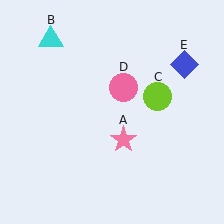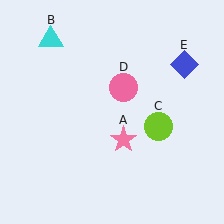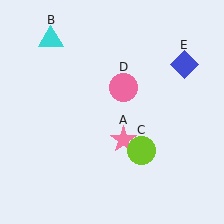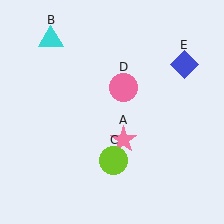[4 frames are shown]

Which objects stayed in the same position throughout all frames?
Pink star (object A) and cyan triangle (object B) and pink circle (object D) and blue diamond (object E) remained stationary.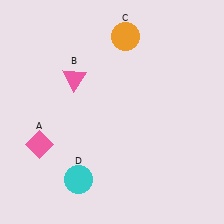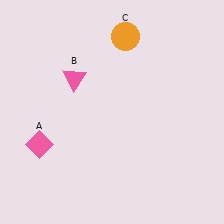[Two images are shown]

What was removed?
The cyan circle (D) was removed in Image 2.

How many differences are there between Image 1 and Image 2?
There is 1 difference between the two images.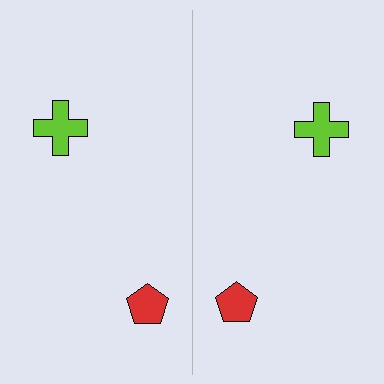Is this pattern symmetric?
Yes, this pattern has bilateral (reflection) symmetry.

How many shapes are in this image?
There are 4 shapes in this image.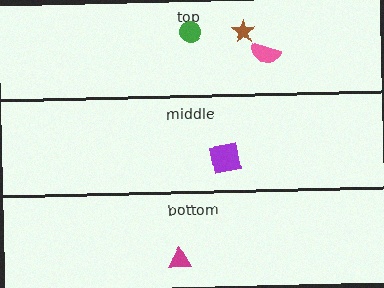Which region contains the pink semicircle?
The top region.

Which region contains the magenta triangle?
The bottom region.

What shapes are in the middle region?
The purple square.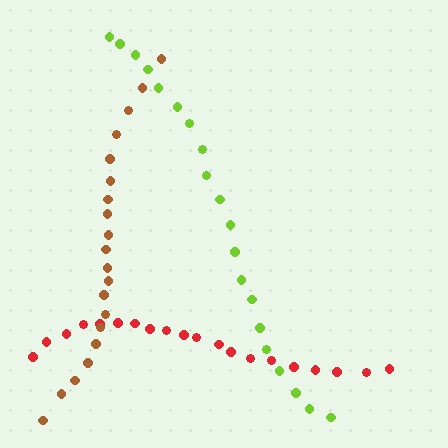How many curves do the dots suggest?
There are 3 distinct paths.